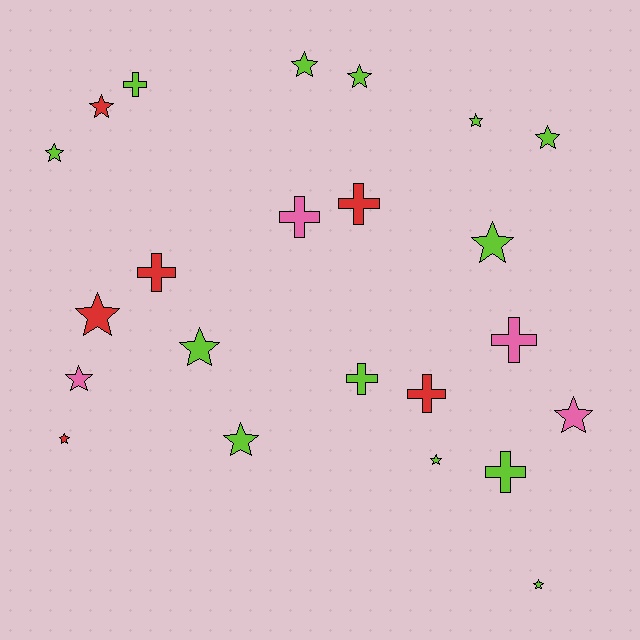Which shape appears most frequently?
Star, with 15 objects.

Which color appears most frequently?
Lime, with 13 objects.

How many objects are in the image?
There are 23 objects.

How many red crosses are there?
There are 3 red crosses.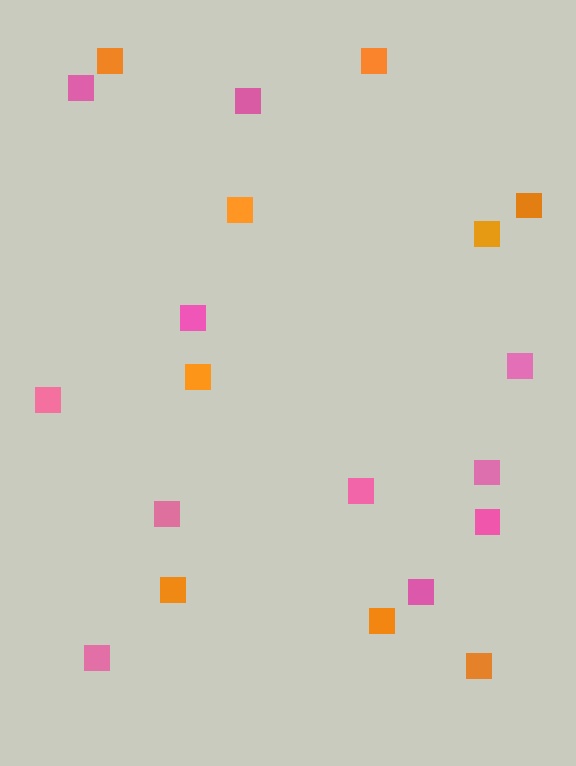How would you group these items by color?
There are 2 groups: one group of orange squares (9) and one group of pink squares (11).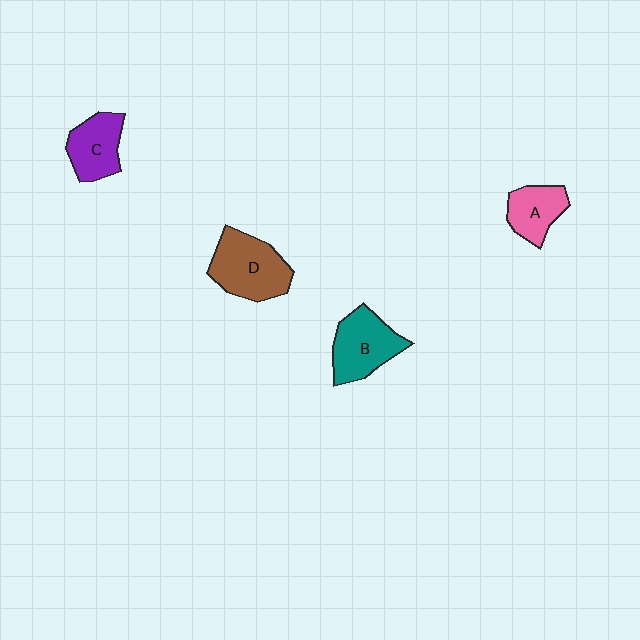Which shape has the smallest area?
Shape A (pink).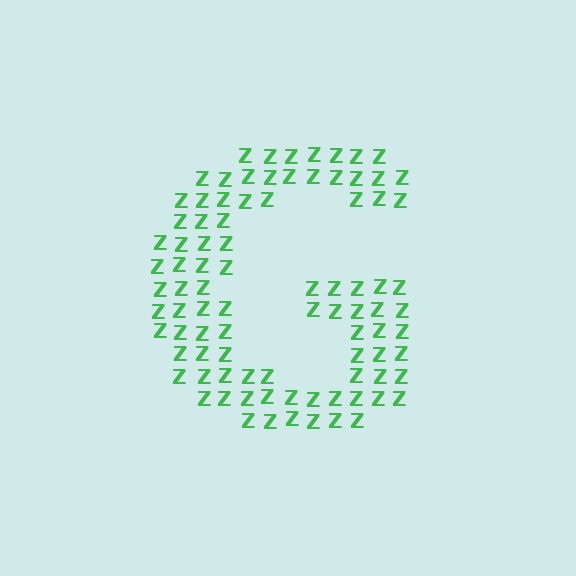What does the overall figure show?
The overall figure shows the letter G.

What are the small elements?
The small elements are letter Z's.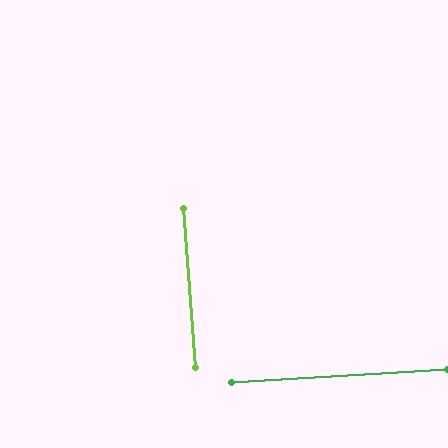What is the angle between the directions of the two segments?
Approximately 89 degrees.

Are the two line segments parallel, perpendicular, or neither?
Perpendicular — they meet at approximately 89°.